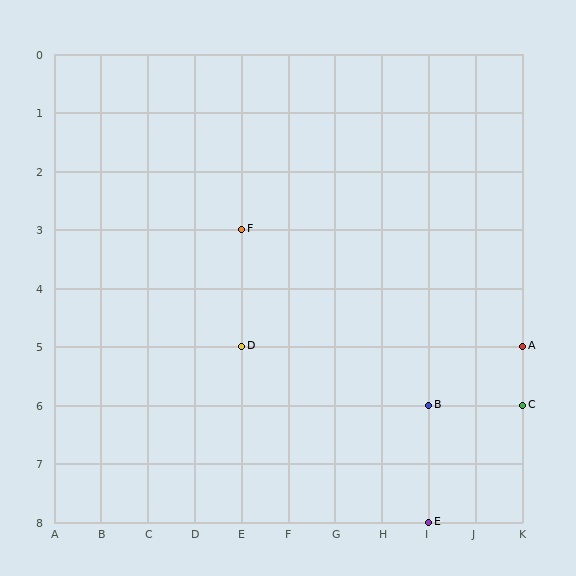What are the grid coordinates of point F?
Point F is at grid coordinates (E, 3).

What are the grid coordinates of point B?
Point B is at grid coordinates (I, 6).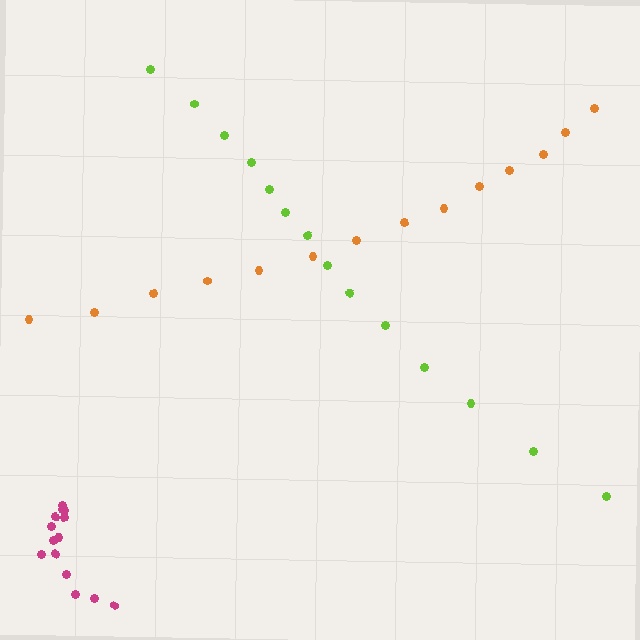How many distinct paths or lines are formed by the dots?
There are 3 distinct paths.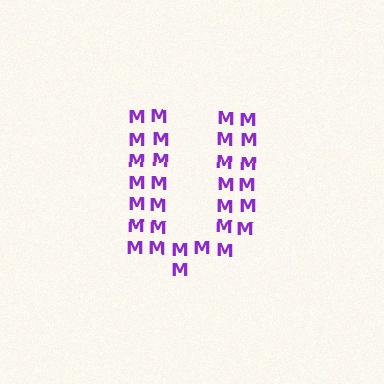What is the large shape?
The large shape is the letter U.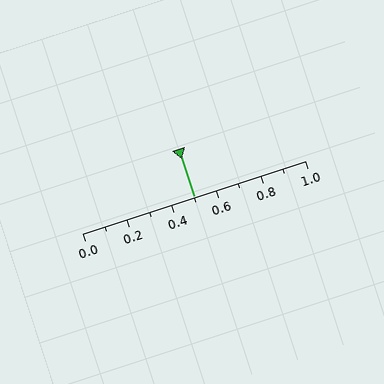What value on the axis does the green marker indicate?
The marker indicates approximately 0.5.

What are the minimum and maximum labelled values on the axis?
The axis runs from 0.0 to 1.0.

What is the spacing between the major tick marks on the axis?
The major ticks are spaced 0.2 apart.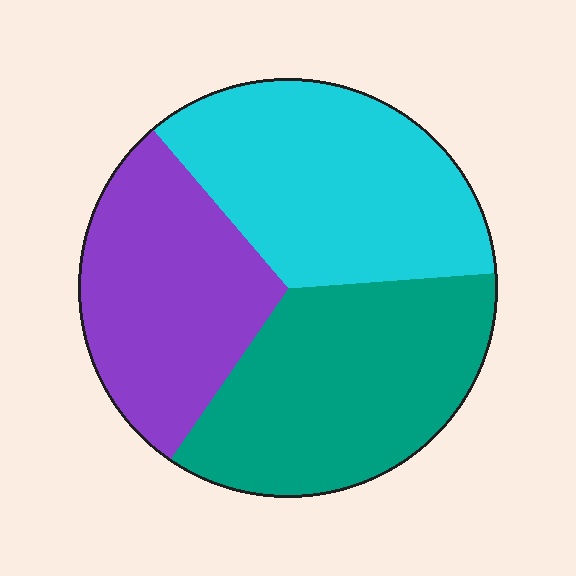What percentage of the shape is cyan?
Cyan covers around 35% of the shape.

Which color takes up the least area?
Purple, at roughly 30%.